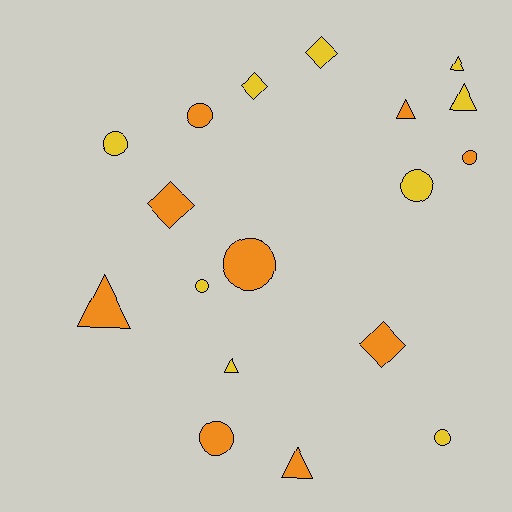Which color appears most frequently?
Yellow, with 9 objects.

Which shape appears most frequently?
Circle, with 8 objects.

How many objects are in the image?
There are 18 objects.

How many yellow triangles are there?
There are 3 yellow triangles.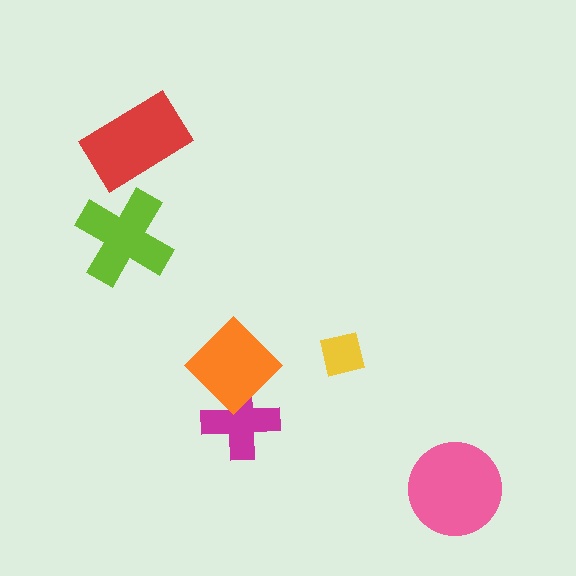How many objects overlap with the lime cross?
0 objects overlap with the lime cross.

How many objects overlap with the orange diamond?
1 object overlaps with the orange diamond.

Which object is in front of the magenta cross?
The orange diamond is in front of the magenta cross.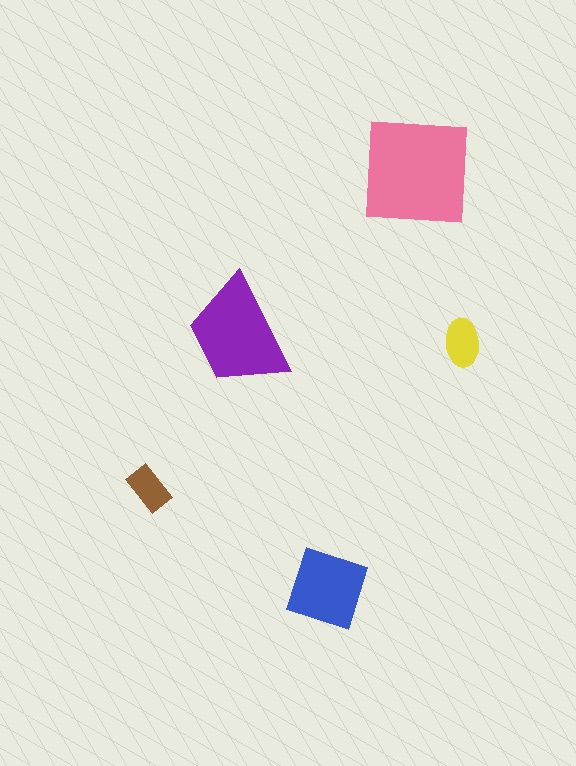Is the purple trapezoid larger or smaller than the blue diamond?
Larger.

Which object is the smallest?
The brown rectangle.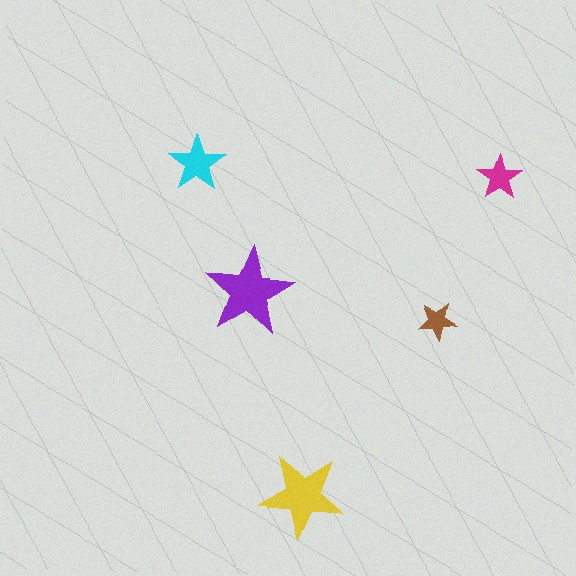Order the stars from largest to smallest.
the purple one, the yellow one, the cyan one, the magenta one, the brown one.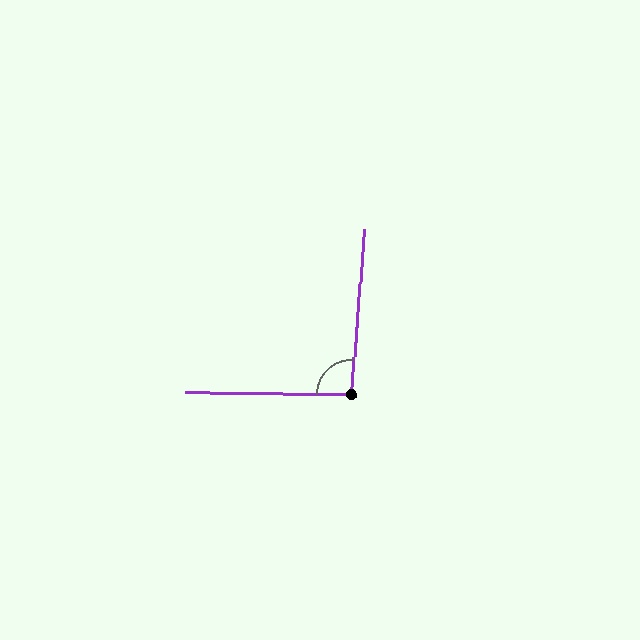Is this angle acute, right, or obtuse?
It is approximately a right angle.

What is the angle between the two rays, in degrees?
Approximately 94 degrees.